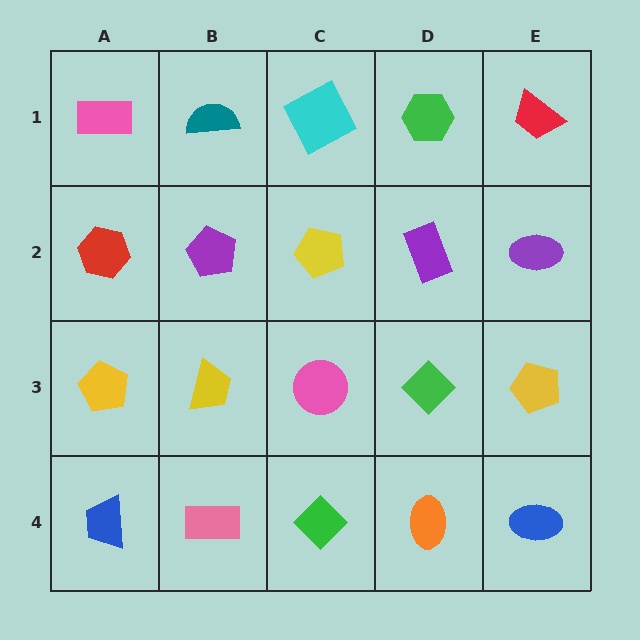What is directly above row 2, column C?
A cyan square.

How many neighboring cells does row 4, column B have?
3.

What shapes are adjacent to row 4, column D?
A green diamond (row 3, column D), a green diamond (row 4, column C), a blue ellipse (row 4, column E).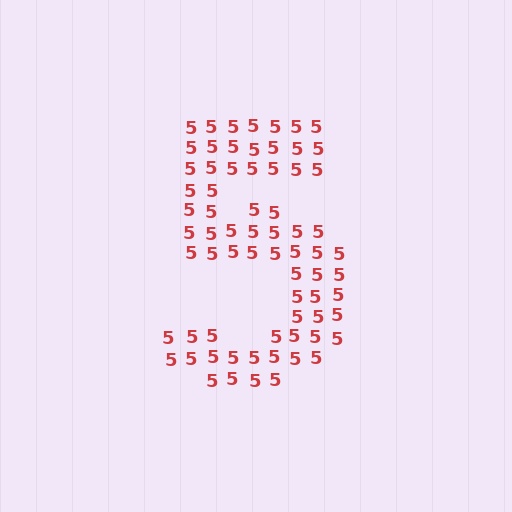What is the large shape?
The large shape is the digit 5.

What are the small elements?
The small elements are digit 5's.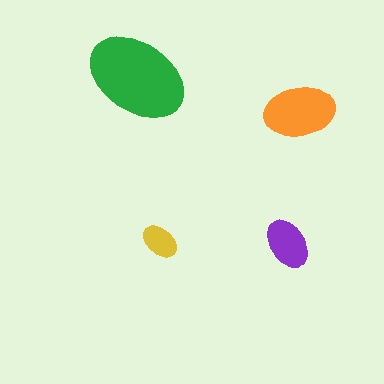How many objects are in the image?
There are 4 objects in the image.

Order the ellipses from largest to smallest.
the green one, the orange one, the purple one, the yellow one.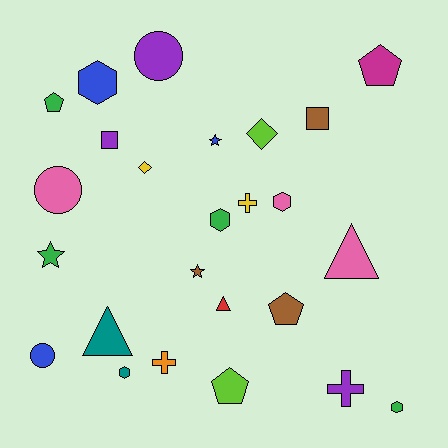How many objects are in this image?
There are 25 objects.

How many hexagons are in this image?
There are 5 hexagons.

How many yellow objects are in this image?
There are 2 yellow objects.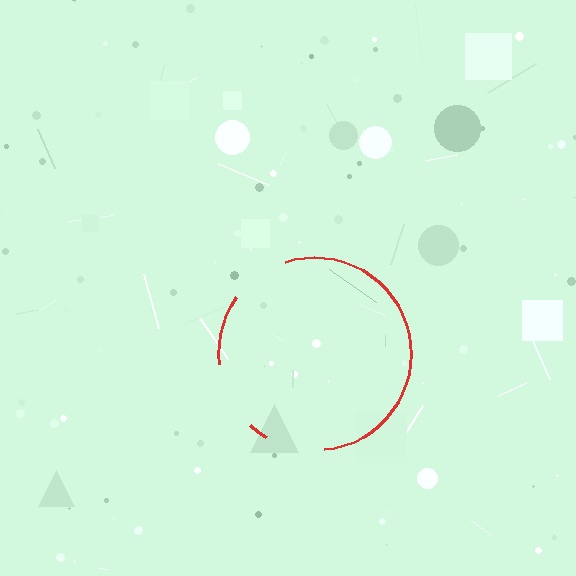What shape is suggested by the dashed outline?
The dashed outline suggests a circle.